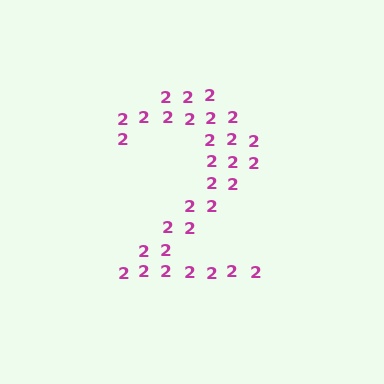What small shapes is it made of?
It is made of small digit 2's.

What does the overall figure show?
The overall figure shows the digit 2.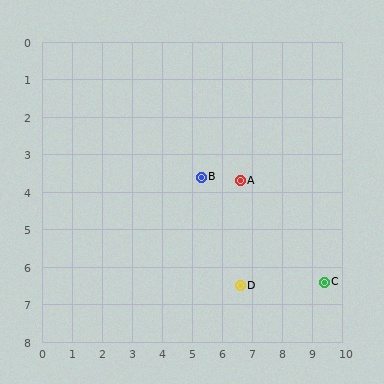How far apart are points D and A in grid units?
Points D and A are about 2.8 grid units apart.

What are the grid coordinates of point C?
Point C is at approximately (9.4, 6.4).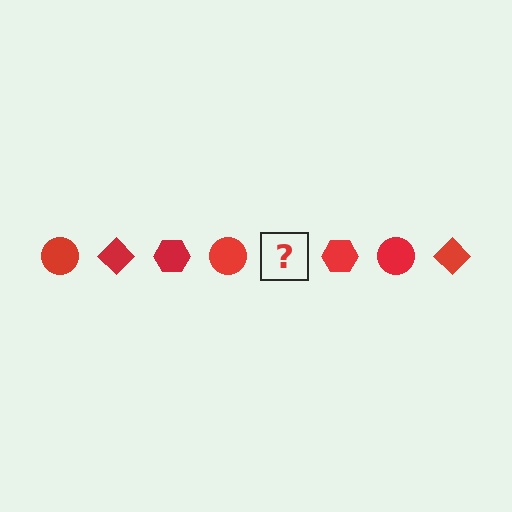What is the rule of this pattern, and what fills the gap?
The rule is that the pattern cycles through circle, diamond, hexagon shapes in red. The gap should be filled with a red diamond.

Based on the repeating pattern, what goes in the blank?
The blank should be a red diamond.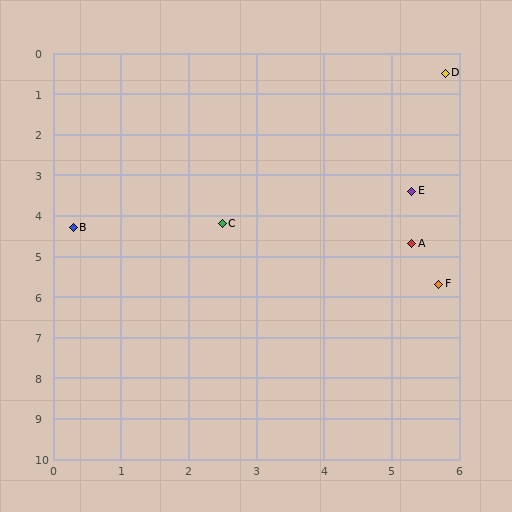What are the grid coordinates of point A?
Point A is at approximately (5.3, 4.7).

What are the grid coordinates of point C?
Point C is at approximately (2.5, 4.2).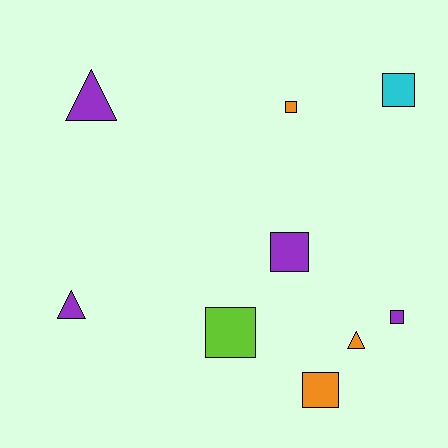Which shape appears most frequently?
Square, with 6 objects.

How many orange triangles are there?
There is 1 orange triangle.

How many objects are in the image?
There are 9 objects.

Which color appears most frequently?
Purple, with 4 objects.